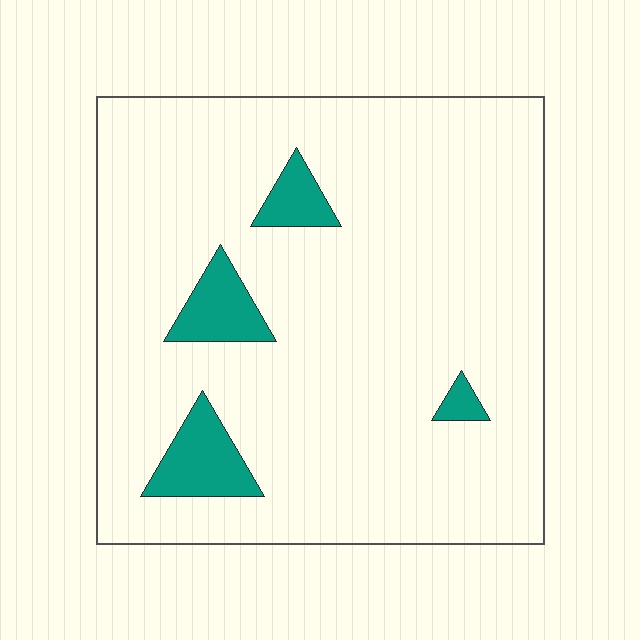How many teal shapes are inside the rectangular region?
4.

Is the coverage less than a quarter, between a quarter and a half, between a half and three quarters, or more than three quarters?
Less than a quarter.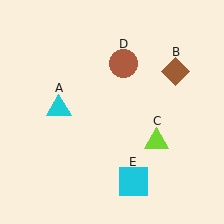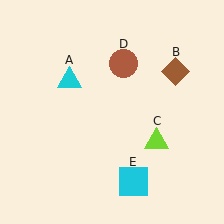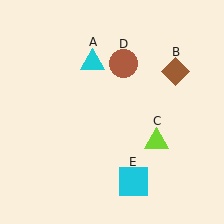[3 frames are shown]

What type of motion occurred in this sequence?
The cyan triangle (object A) rotated clockwise around the center of the scene.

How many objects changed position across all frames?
1 object changed position: cyan triangle (object A).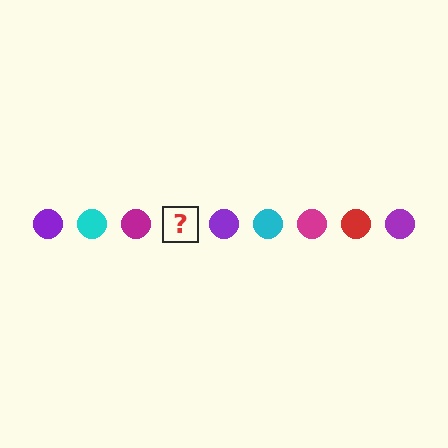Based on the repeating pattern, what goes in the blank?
The blank should be a red circle.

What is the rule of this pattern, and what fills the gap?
The rule is that the pattern cycles through purple, cyan, magenta, red circles. The gap should be filled with a red circle.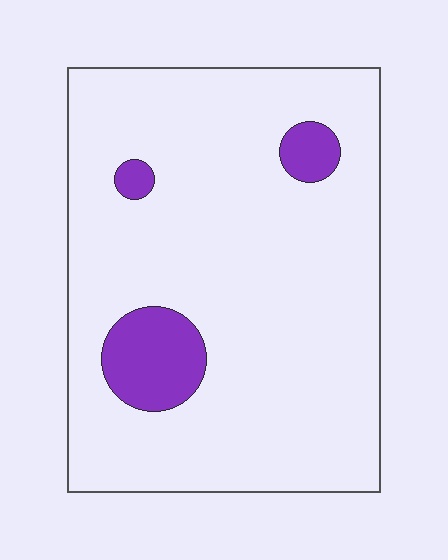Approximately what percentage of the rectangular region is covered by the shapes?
Approximately 10%.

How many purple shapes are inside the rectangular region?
3.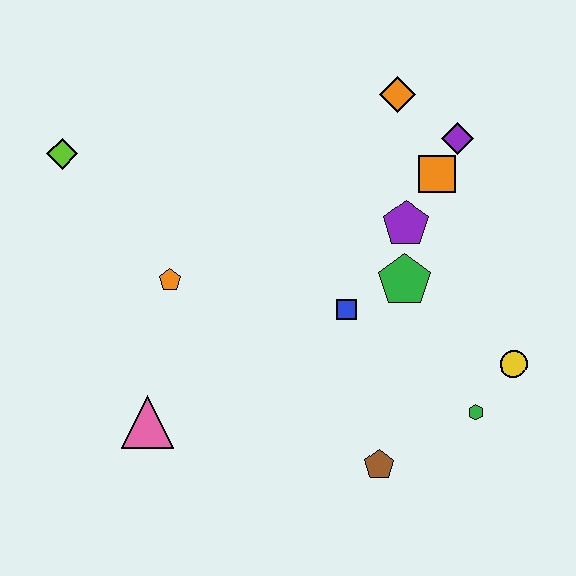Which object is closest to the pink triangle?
The orange pentagon is closest to the pink triangle.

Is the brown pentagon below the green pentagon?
Yes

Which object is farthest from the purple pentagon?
The lime diamond is farthest from the purple pentagon.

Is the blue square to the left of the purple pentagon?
Yes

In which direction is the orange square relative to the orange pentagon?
The orange square is to the right of the orange pentagon.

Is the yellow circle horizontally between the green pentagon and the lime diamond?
No